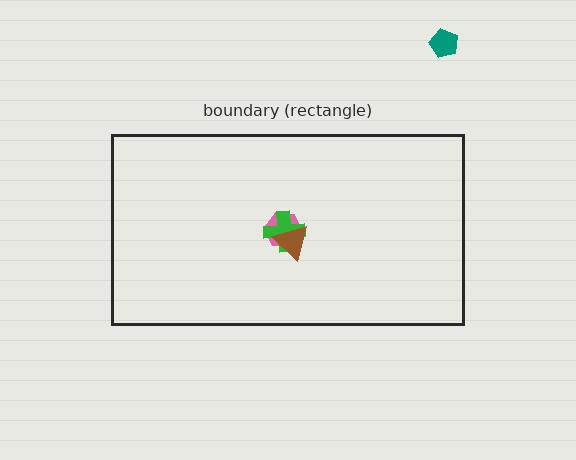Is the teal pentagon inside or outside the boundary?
Outside.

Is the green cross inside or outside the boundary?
Inside.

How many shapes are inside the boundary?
3 inside, 1 outside.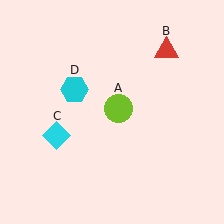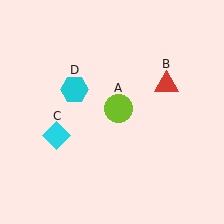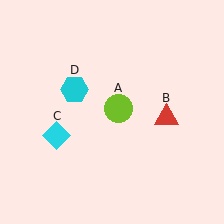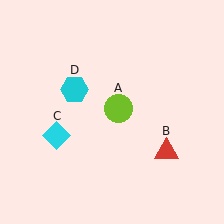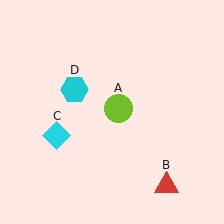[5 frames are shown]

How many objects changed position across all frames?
1 object changed position: red triangle (object B).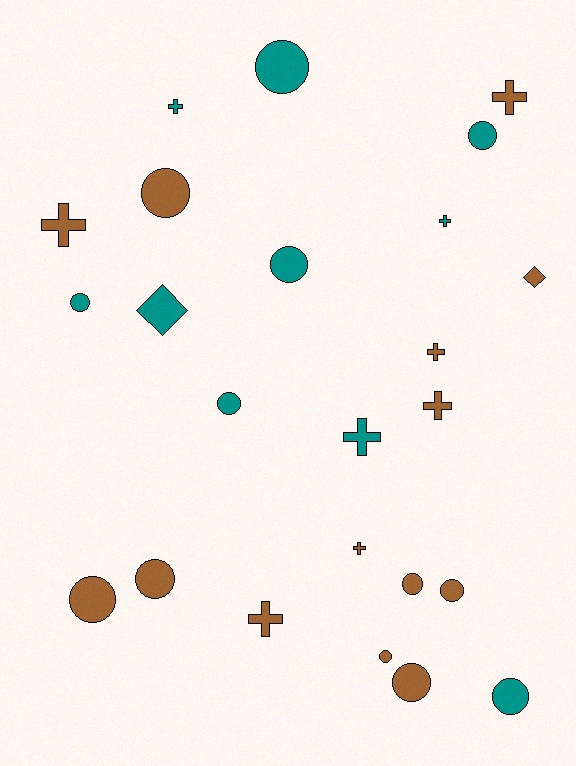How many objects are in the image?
There are 24 objects.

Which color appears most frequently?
Brown, with 14 objects.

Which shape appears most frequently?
Circle, with 13 objects.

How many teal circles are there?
There are 6 teal circles.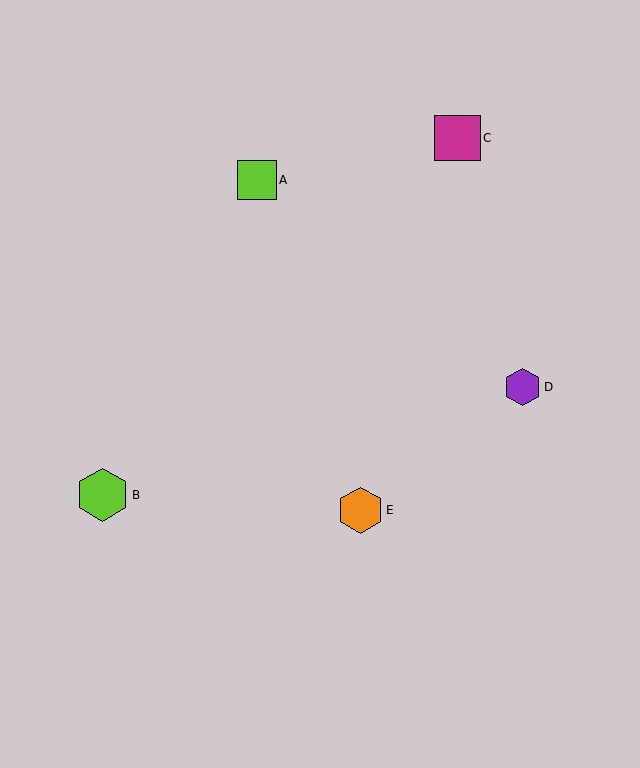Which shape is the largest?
The lime hexagon (labeled B) is the largest.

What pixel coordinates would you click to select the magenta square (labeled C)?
Click at (458, 138) to select the magenta square C.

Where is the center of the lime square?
The center of the lime square is at (257, 180).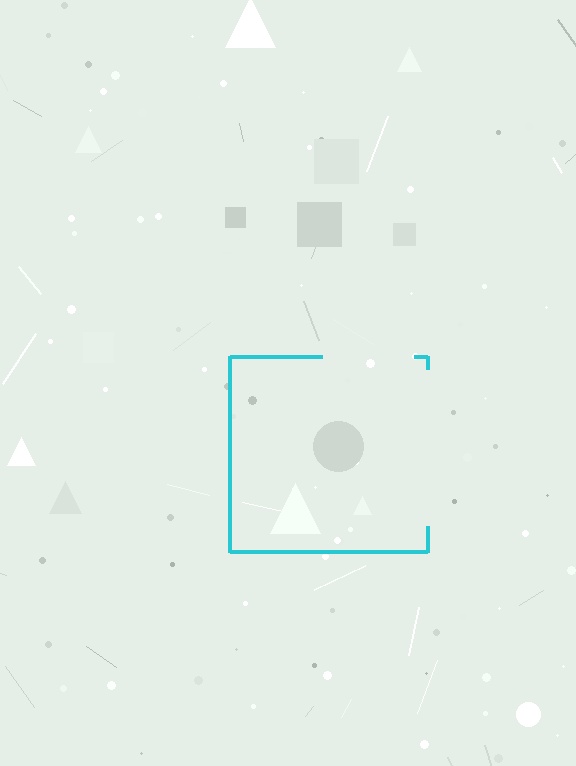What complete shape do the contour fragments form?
The contour fragments form a square.